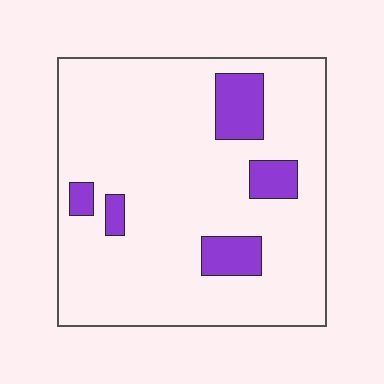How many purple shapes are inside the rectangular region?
5.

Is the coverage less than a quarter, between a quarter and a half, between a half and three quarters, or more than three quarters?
Less than a quarter.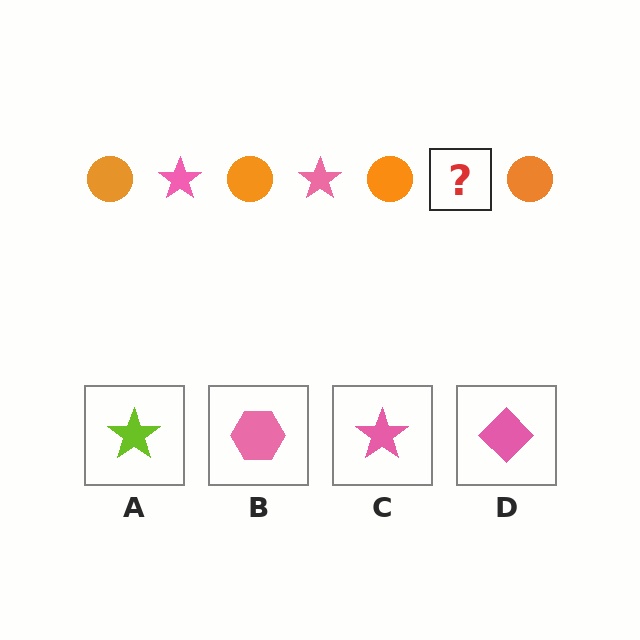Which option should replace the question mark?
Option C.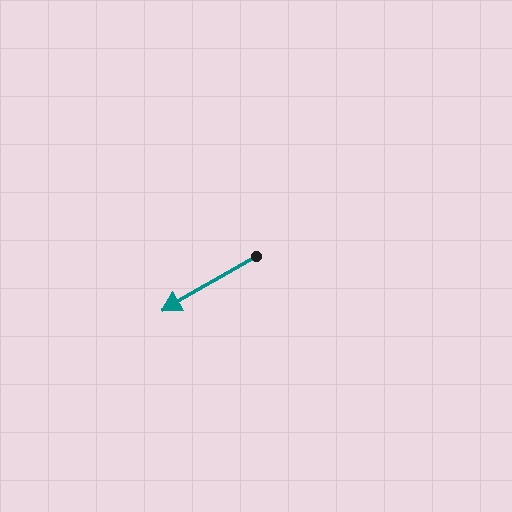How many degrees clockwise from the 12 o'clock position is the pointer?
Approximately 240 degrees.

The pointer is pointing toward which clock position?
Roughly 8 o'clock.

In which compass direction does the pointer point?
Southwest.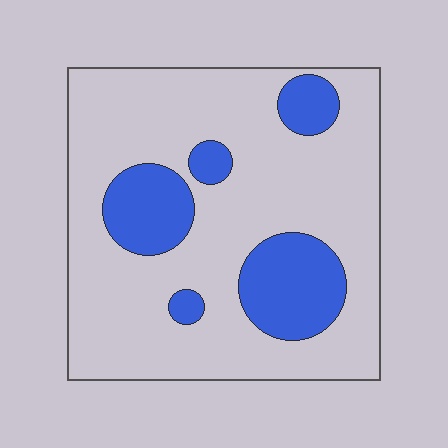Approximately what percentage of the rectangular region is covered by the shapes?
Approximately 20%.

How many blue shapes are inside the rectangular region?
5.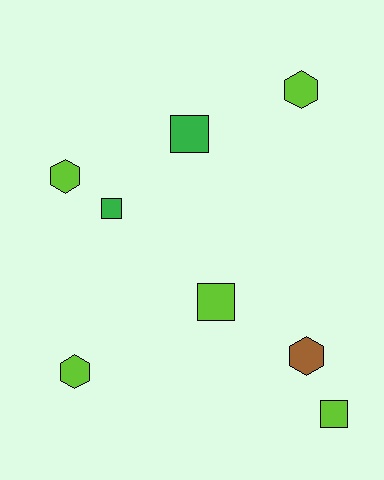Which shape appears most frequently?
Square, with 4 objects.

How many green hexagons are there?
There are no green hexagons.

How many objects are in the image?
There are 8 objects.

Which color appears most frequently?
Lime, with 5 objects.